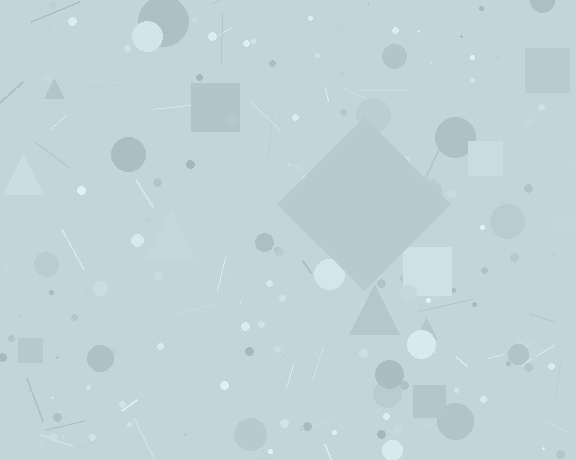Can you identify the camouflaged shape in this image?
The camouflaged shape is a diamond.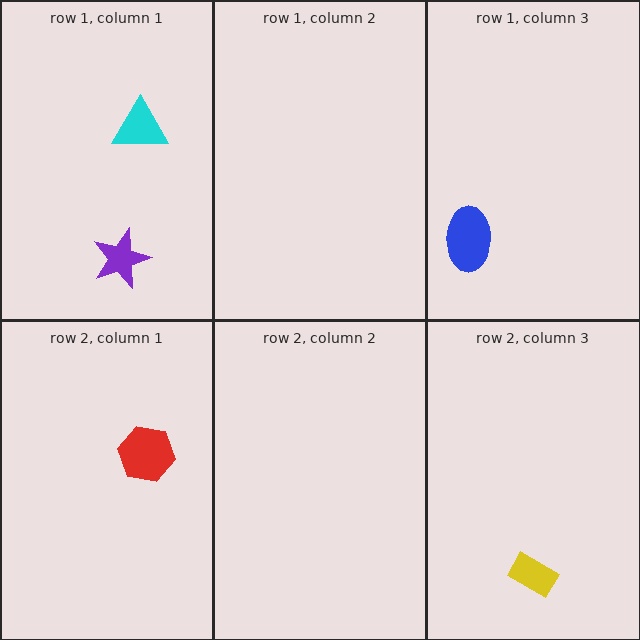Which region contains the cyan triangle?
The row 1, column 1 region.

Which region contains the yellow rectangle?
The row 2, column 3 region.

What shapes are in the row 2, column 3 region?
The yellow rectangle.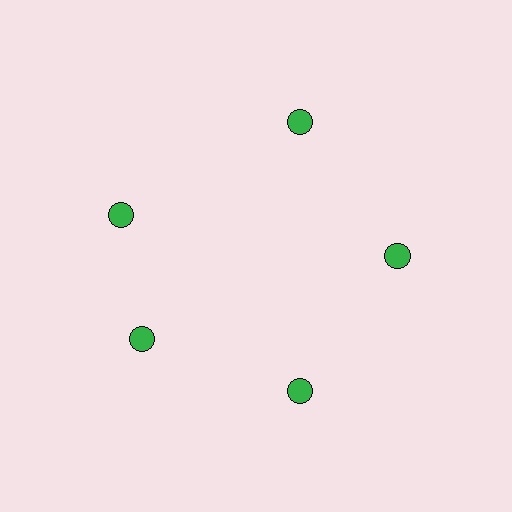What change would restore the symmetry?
The symmetry would be restored by rotating it back into even spacing with its neighbors so that all 5 circles sit at equal angles and equal distance from the center.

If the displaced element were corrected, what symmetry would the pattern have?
It would have 5-fold rotational symmetry — the pattern would map onto itself every 72 degrees.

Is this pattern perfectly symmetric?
No. The 5 green circles are arranged in a ring, but one element near the 10 o'clock position is rotated out of alignment along the ring, breaking the 5-fold rotational symmetry.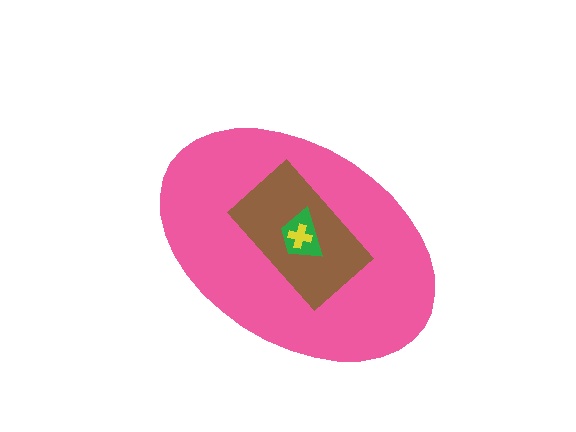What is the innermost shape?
The yellow cross.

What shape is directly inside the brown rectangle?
The green trapezoid.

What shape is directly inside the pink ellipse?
The brown rectangle.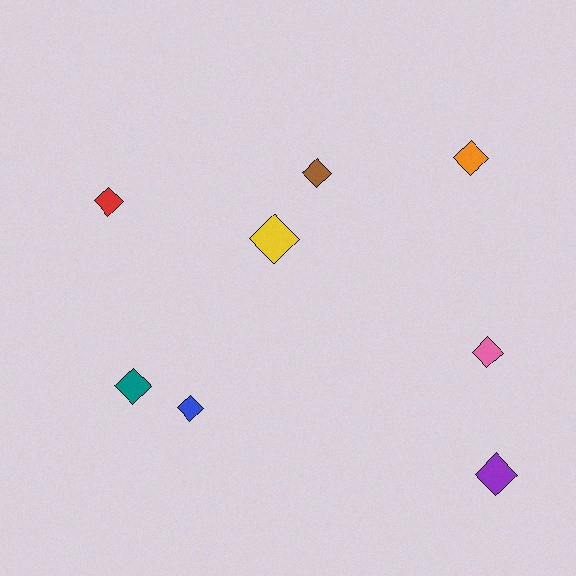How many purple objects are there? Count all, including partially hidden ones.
There is 1 purple object.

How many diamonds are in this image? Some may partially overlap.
There are 8 diamonds.